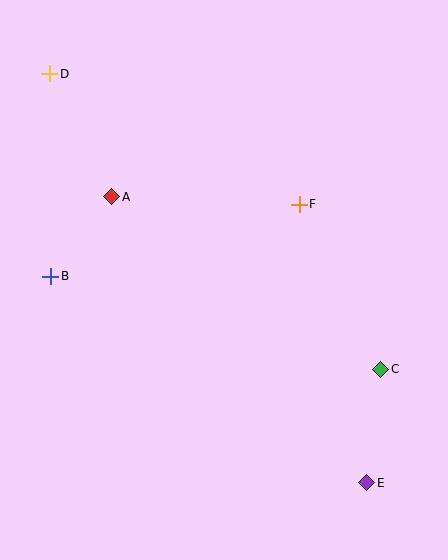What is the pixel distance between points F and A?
The distance between F and A is 188 pixels.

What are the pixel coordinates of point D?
Point D is at (50, 74).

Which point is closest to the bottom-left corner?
Point B is closest to the bottom-left corner.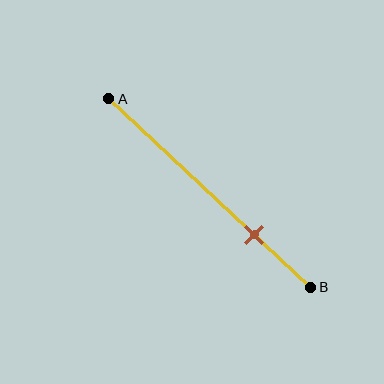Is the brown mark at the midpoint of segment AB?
No, the mark is at about 70% from A, not at the 50% midpoint.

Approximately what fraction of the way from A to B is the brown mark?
The brown mark is approximately 70% of the way from A to B.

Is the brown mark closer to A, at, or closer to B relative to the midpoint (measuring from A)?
The brown mark is closer to point B than the midpoint of segment AB.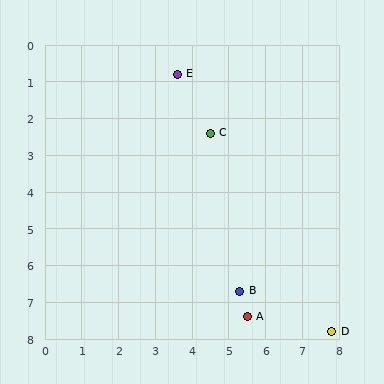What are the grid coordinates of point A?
Point A is at approximately (5.5, 7.4).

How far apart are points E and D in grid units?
Points E and D are about 8.2 grid units apart.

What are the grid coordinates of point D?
Point D is at approximately (7.8, 7.8).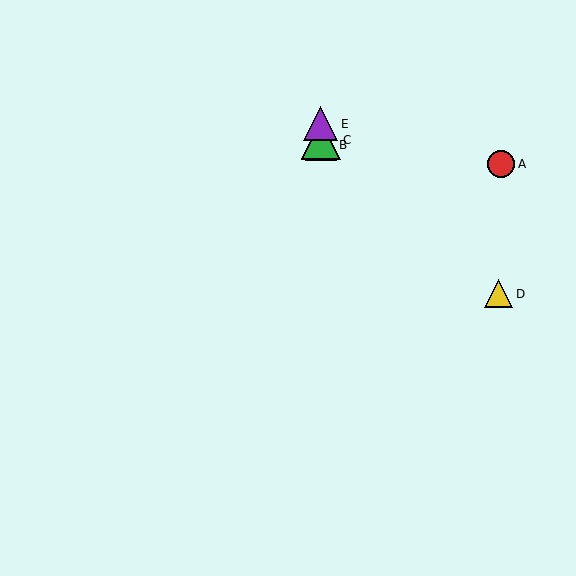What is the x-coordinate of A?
Object A is at x≈501.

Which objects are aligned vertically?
Objects B, C, E are aligned vertically.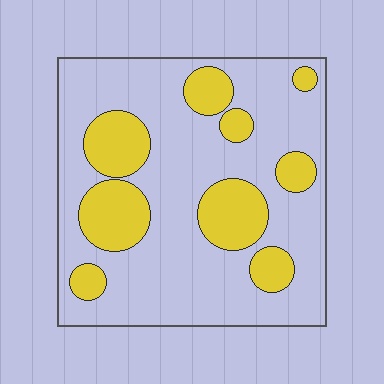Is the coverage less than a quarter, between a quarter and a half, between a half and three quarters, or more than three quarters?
Between a quarter and a half.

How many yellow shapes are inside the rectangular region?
9.